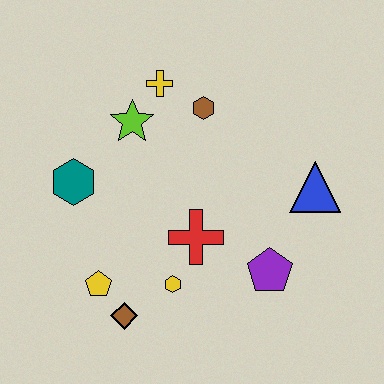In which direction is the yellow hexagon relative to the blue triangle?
The yellow hexagon is to the left of the blue triangle.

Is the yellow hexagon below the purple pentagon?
Yes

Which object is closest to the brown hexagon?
The yellow cross is closest to the brown hexagon.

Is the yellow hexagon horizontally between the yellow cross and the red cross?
Yes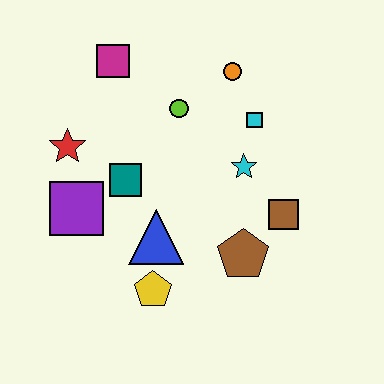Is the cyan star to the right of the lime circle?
Yes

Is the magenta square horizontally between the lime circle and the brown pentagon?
No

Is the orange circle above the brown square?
Yes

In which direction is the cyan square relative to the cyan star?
The cyan square is above the cyan star.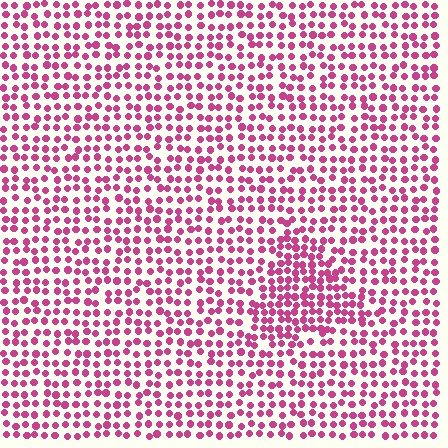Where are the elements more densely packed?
The elements are more densely packed inside the triangle boundary.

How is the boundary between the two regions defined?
The boundary is defined by a change in element density (approximately 1.6x ratio). All elements are the same color, size, and shape.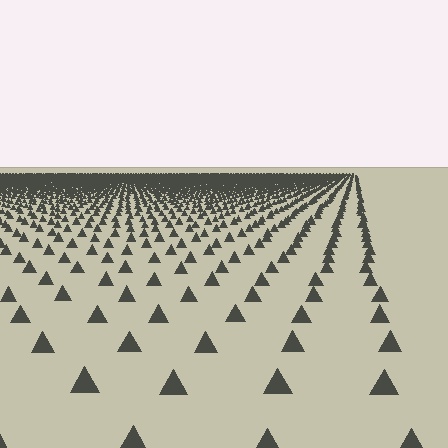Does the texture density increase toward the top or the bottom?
Density increases toward the top.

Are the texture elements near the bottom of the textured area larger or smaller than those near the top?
Larger. Near the bottom, elements are closer to the viewer and appear at a bigger on-screen size.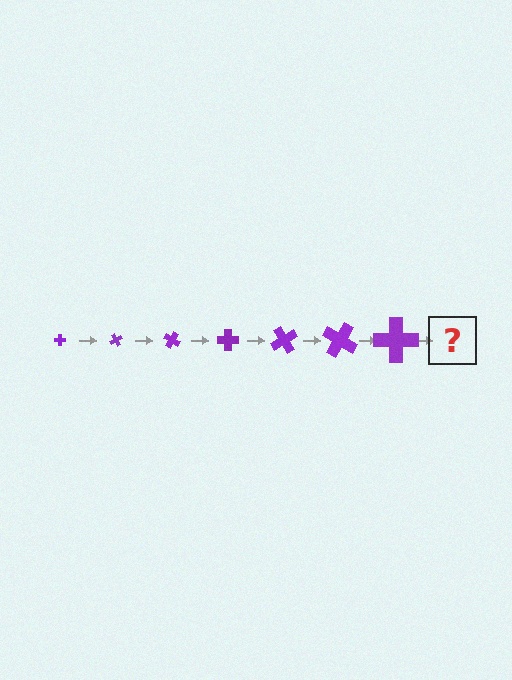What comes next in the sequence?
The next element should be a cross, larger than the previous one and rotated 420 degrees from the start.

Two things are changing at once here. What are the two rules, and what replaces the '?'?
The two rules are that the cross grows larger each step and it rotates 60 degrees each step. The '?' should be a cross, larger than the previous one and rotated 420 degrees from the start.